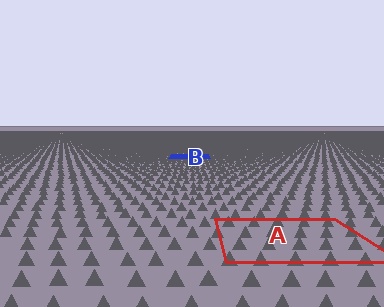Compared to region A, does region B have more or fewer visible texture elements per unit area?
Region B has more texture elements per unit area — they are packed more densely because it is farther away.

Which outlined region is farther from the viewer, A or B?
Region B is farther from the viewer — the texture elements inside it appear smaller and more densely packed.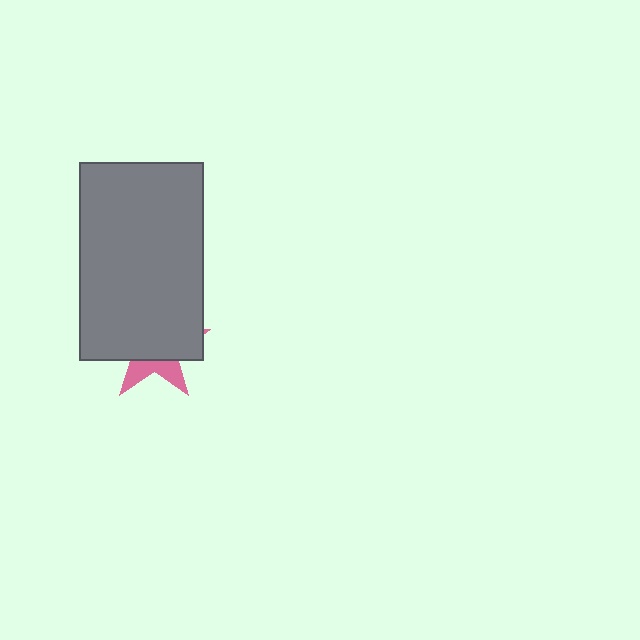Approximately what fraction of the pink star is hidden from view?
Roughly 70% of the pink star is hidden behind the gray rectangle.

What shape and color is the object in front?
The object in front is a gray rectangle.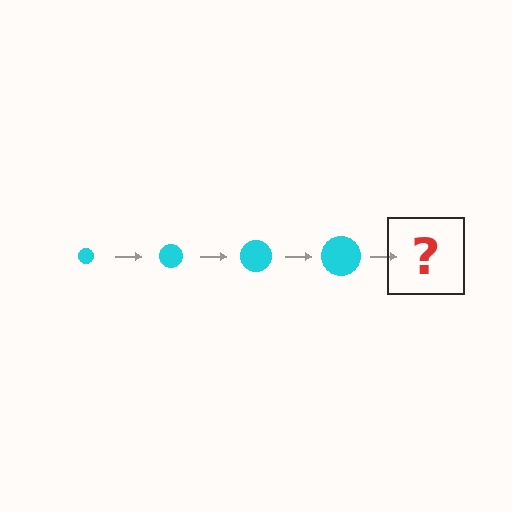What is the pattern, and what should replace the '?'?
The pattern is that the circle gets progressively larger each step. The '?' should be a cyan circle, larger than the previous one.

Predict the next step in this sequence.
The next step is a cyan circle, larger than the previous one.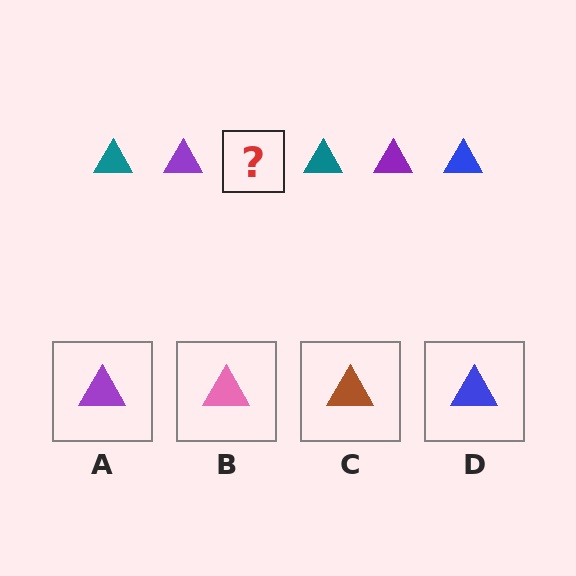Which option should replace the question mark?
Option D.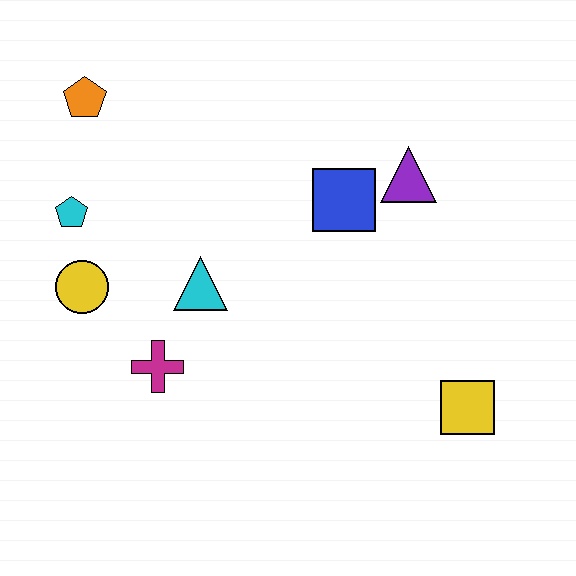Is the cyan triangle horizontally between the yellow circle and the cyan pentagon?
No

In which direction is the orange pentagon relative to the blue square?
The orange pentagon is to the left of the blue square.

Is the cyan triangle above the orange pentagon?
No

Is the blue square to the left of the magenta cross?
No